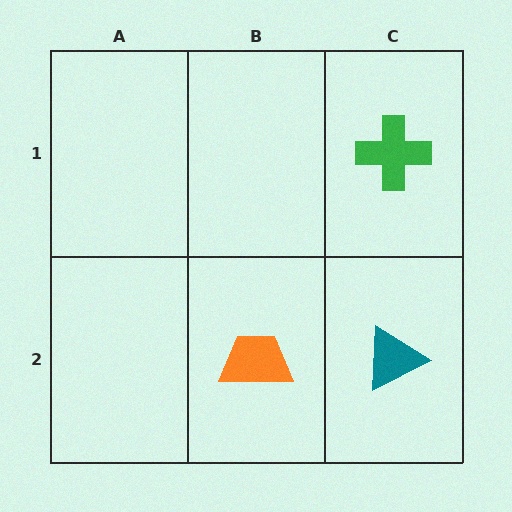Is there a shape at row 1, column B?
No, that cell is empty.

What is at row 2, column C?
A teal triangle.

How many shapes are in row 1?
1 shape.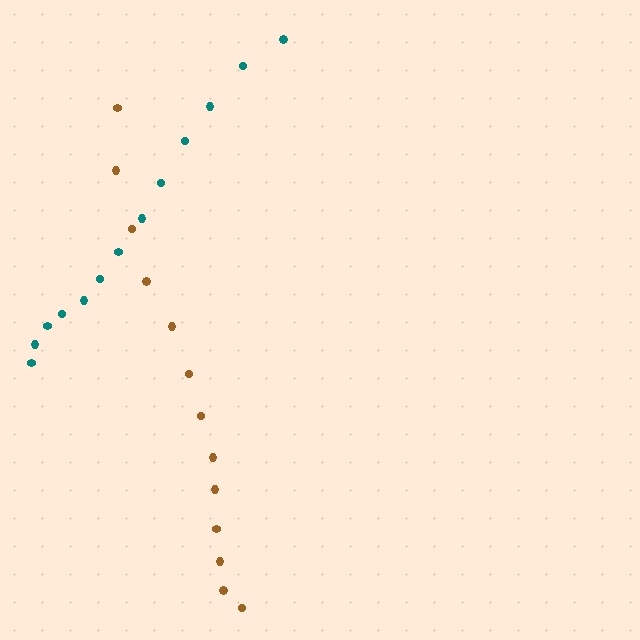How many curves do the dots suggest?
There are 2 distinct paths.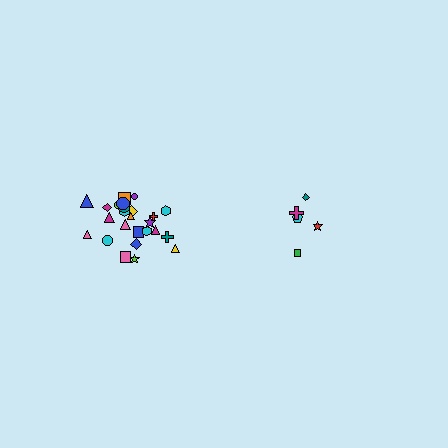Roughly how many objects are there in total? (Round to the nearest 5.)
Roughly 30 objects in total.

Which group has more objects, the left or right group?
The left group.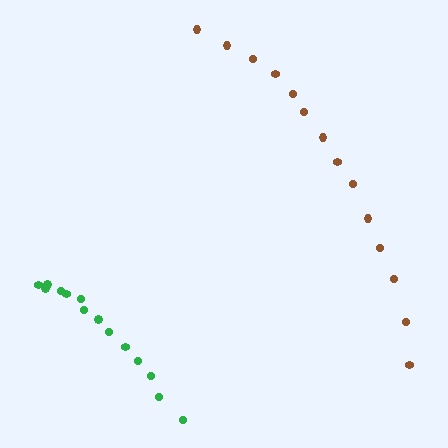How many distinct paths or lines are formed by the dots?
There are 2 distinct paths.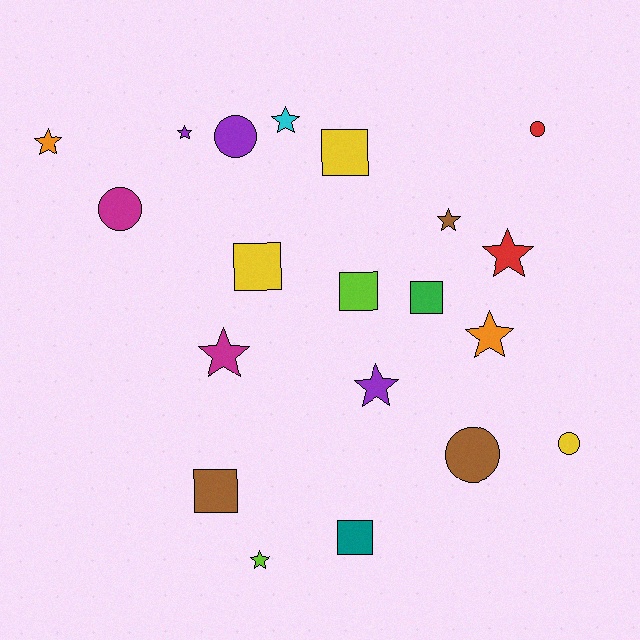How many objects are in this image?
There are 20 objects.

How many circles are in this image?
There are 5 circles.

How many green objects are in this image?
There is 1 green object.